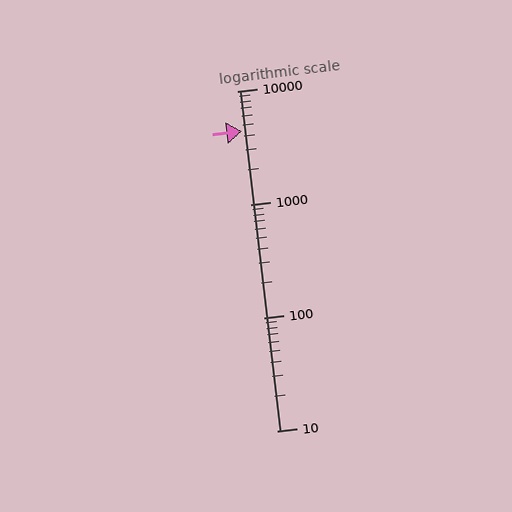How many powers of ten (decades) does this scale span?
The scale spans 3 decades, from 10 to 10000.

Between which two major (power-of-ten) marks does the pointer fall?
The pointer is between 1000 and 10000.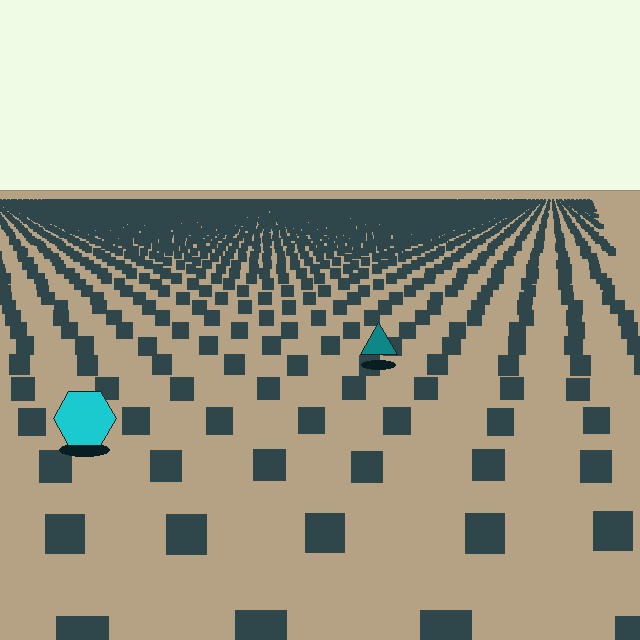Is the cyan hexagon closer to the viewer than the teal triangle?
Yes. The cyan hexagon is closer — you can tell from the texture gradient: the ground texture is coarser near it.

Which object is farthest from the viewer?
The teal triangle is farthest from the viewer. It appears smaller and the ground texture around it is denser.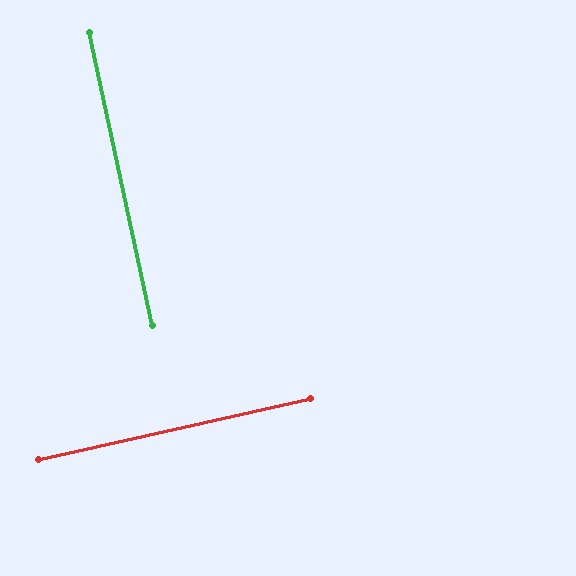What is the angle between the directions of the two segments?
Approximately 89 degrees.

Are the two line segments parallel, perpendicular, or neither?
Perpendicular — they meet at approximately 89°.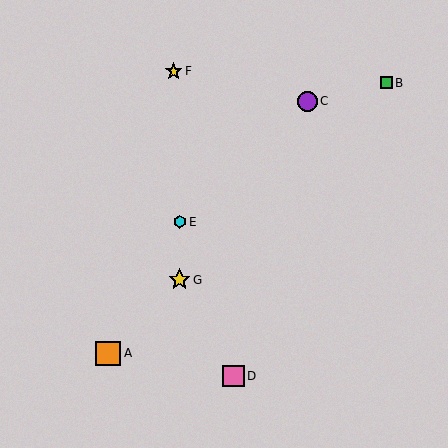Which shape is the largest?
The orange square (labeled A) is the largest.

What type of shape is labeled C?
Shape C is a purple circle.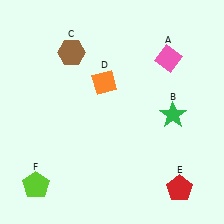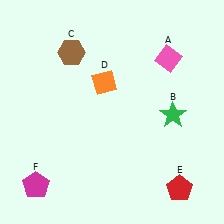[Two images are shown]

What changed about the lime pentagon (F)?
In Image 1, F is lime. In Image 2, it changed to magenta.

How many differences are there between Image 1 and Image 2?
There is 1 difference between the two images.